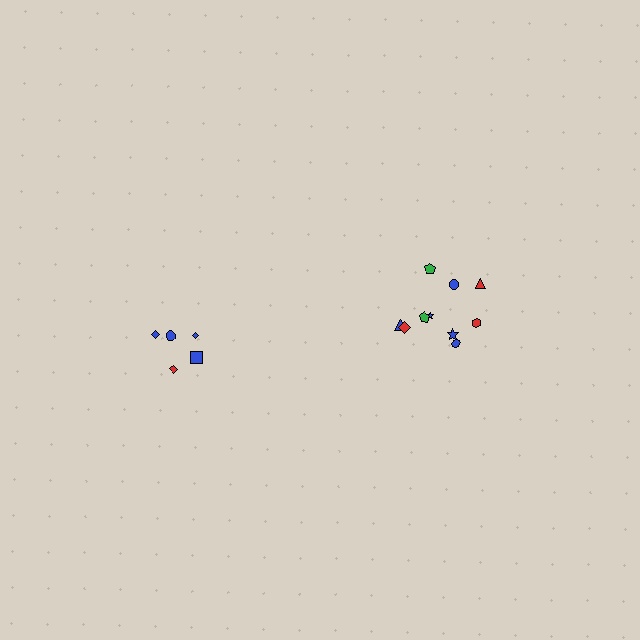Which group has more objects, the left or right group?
The right group.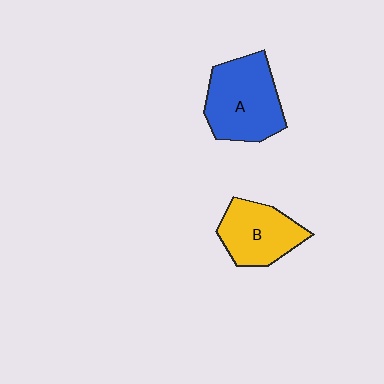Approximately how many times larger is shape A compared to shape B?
Approximately 1.3 times.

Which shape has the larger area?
Shape A (blue).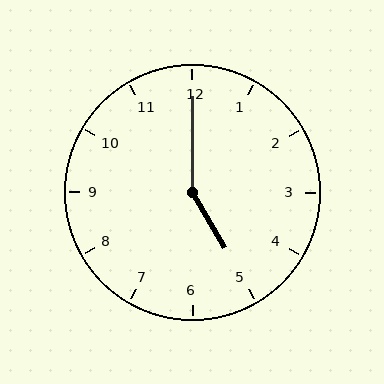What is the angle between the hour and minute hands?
Approximately 150 degrees.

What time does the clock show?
5:00.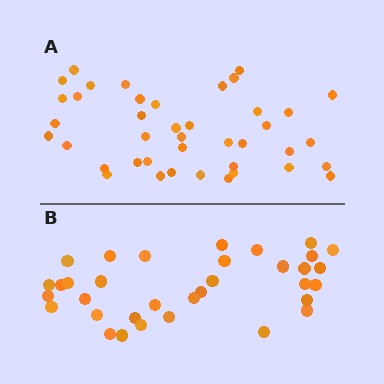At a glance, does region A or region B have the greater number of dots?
Region A (the top region) has more dots.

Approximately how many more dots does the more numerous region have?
Region A has roughly 8 or so more dots than region B.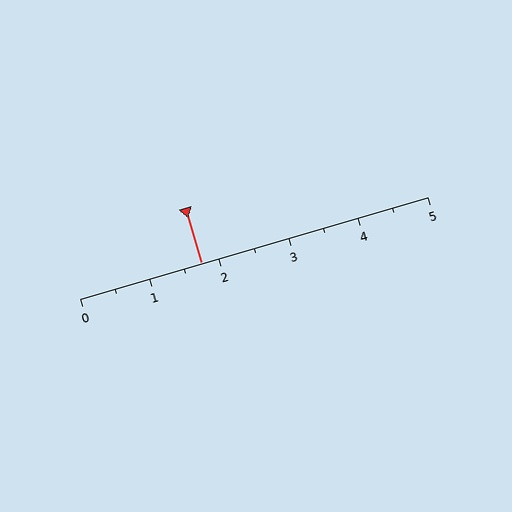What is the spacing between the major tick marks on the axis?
The major ticks are spaced 1 apart.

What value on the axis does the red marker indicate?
The marker indicates approximately 1.8.